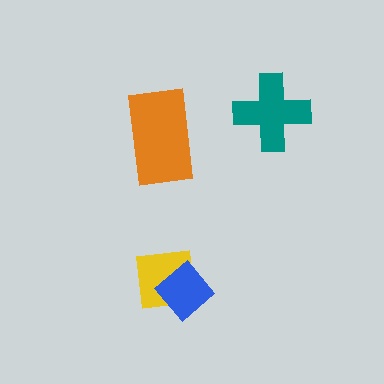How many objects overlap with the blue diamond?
1 object overlaps with the blue diamond.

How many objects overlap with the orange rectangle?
0 objects overlap with the orange rectangle.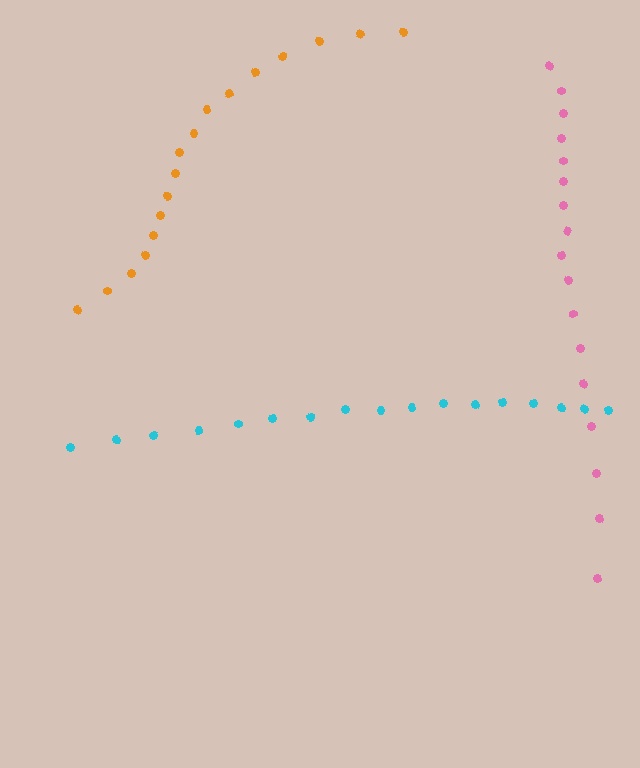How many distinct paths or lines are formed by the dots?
There are 3 distinct paths.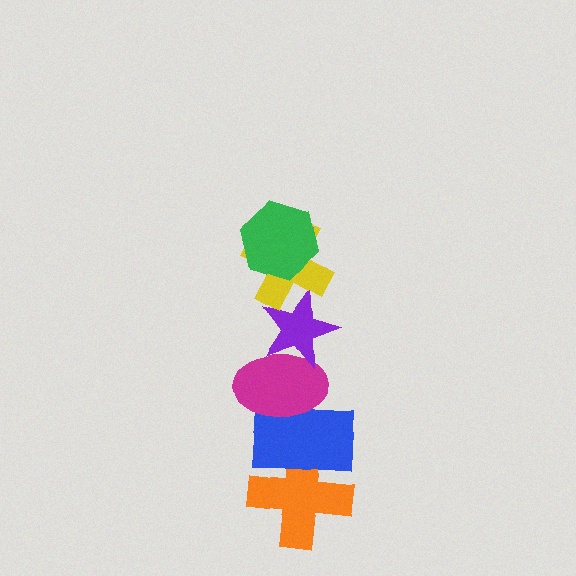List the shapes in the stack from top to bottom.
From top to bottom: the green hexagon, the yellow cross, the purple star, the magenta ellipse, the blue rectangle, the orange cross.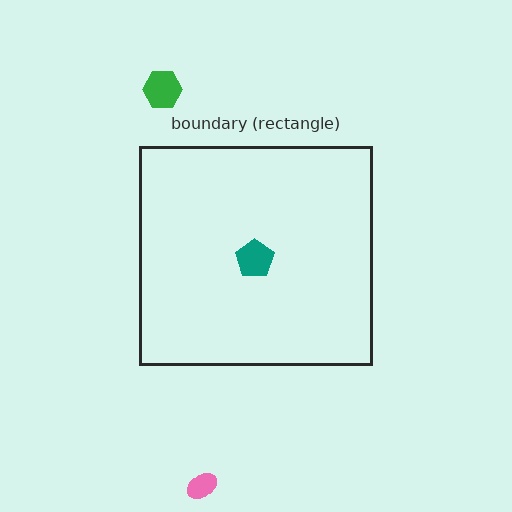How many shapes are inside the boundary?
2 inside, 2 outside.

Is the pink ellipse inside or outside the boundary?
Outside.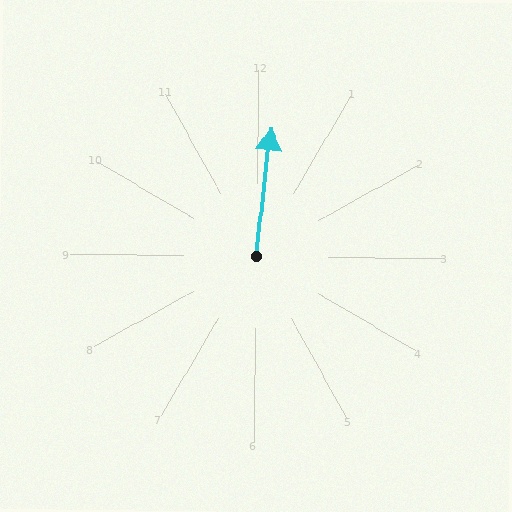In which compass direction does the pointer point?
North.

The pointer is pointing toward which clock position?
Roughly 12 o'clock.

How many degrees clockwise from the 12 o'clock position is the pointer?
Approximately 6 degrees.